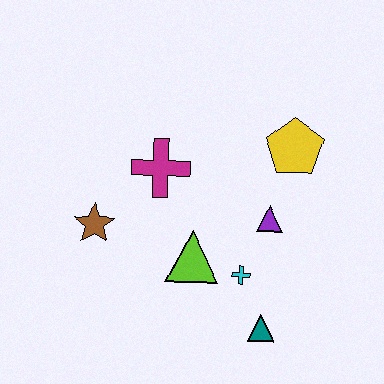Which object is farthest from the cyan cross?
The brown star is farthest from the cyan cross.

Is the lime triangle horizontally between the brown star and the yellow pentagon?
Yes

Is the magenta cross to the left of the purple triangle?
Yes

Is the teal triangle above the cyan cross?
No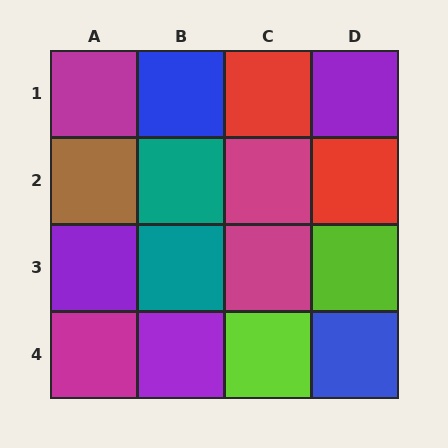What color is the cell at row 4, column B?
Purple.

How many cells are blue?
2 cells are blue.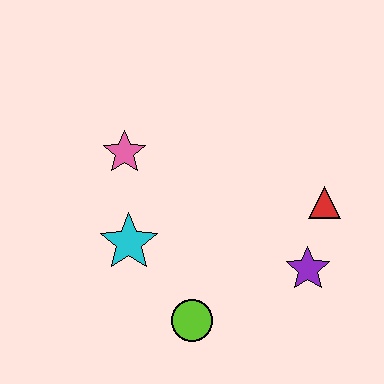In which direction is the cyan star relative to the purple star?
The cyan star is to the left of the purple star.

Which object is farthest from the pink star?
The purple star is farthest from the pink star.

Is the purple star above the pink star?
No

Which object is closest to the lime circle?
The cyan star is closest to the lime circle.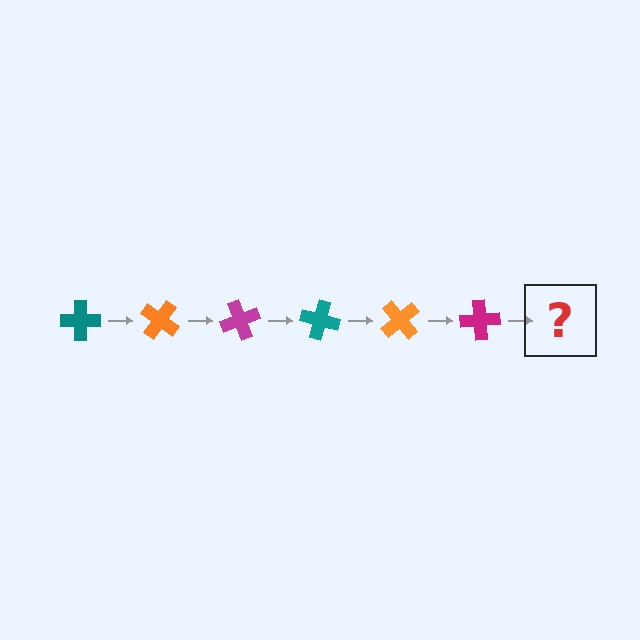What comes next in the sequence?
The next element should be a teal cross, rotated 210 degrees from the start.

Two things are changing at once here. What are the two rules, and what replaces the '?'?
The two rules are that it rotates 35 degrees each step and the color cycles through teal, orange, and magenta. The '?' should be a teal cross, rotated 210 degrees from the start.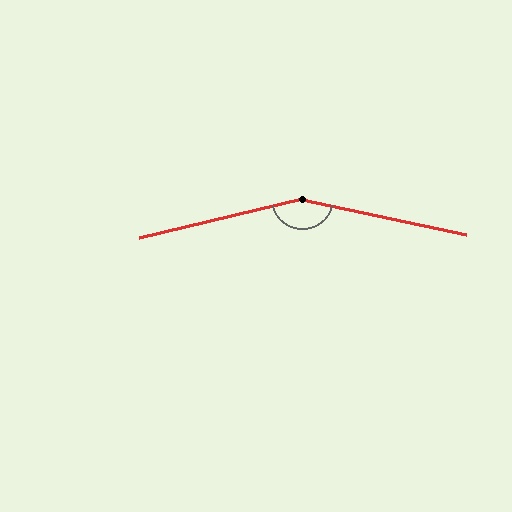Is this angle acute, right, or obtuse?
It is obtuse.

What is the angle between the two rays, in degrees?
Approximately 154 degrees.